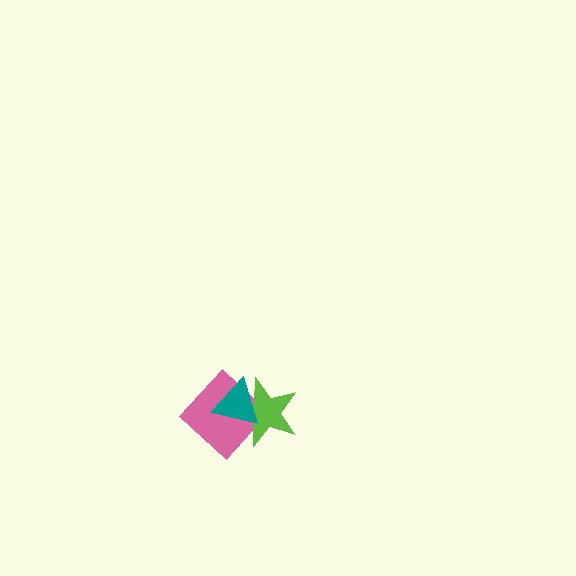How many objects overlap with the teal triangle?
2 objects overlap with the teal triangle.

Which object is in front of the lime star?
The teal triangle is in front of the lime star.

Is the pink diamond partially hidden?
Yes, it is partially covered by another shape.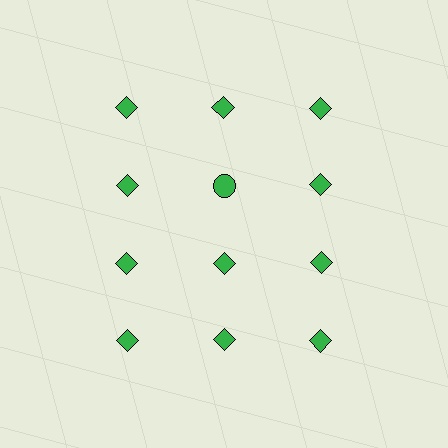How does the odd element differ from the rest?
It has a different shape: circle instead of diamond.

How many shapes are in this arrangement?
There are 12 shapes arranged in a grid pattern.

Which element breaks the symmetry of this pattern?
The green circle in the second row, second from left column breaks the symmetry. All other shapes are green diamonds.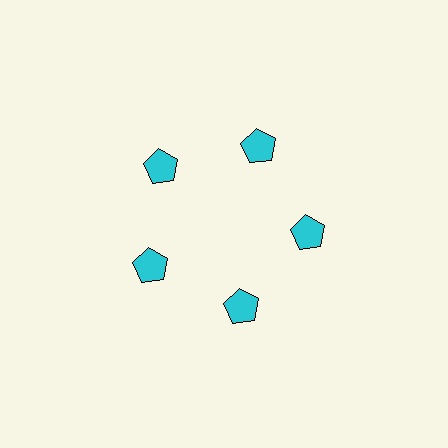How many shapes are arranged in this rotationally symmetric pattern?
There are 5 shapes, arranged in 5 groups of 1.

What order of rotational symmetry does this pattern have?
This pattern has 5-fold rotational symmetry.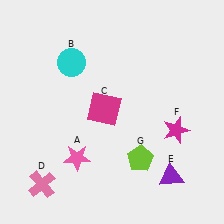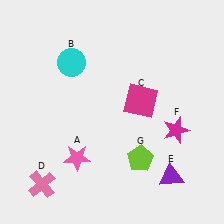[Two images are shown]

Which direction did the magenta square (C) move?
The magenta square (C) moved right.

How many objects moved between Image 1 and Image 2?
1 object moved between the two images.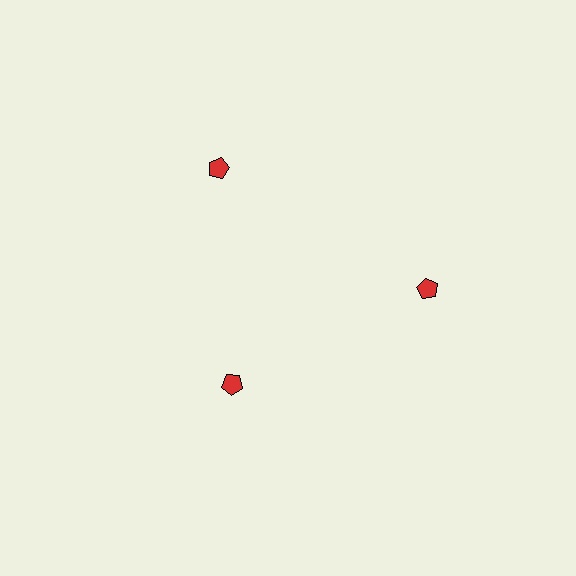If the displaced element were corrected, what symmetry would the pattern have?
It would have 3-fold rotational symmetry — the pattern would map onto itself every 120 degrees.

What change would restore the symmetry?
The symmetry would be restored by moving it outward, back onto the ring so that all 3 pentagons sit at equal angles and equal distance from the center.